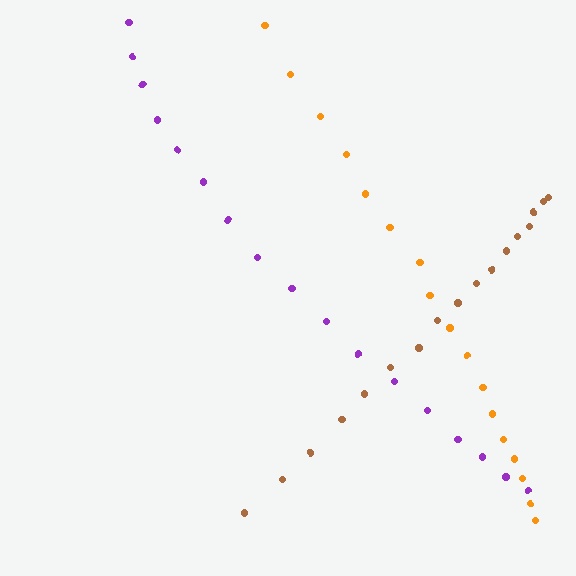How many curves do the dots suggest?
There are 3 distinct paths.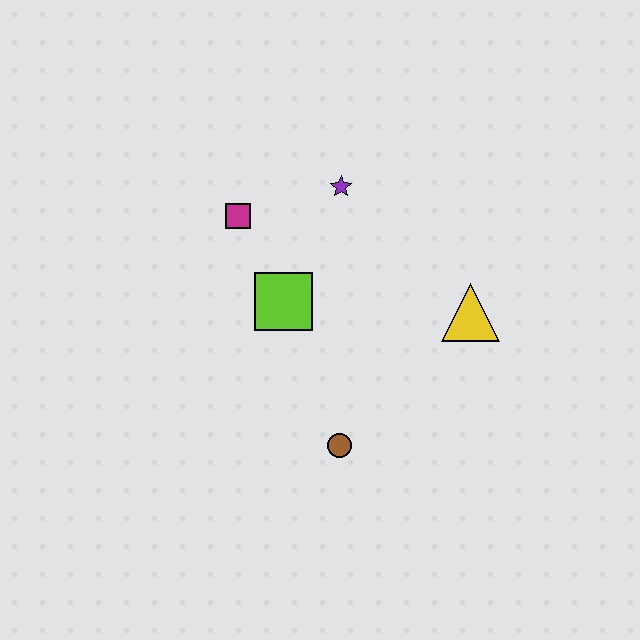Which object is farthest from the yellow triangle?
The magenta square is farthest from the yellow triangle.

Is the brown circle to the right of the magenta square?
Yes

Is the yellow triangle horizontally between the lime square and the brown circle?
No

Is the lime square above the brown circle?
Yes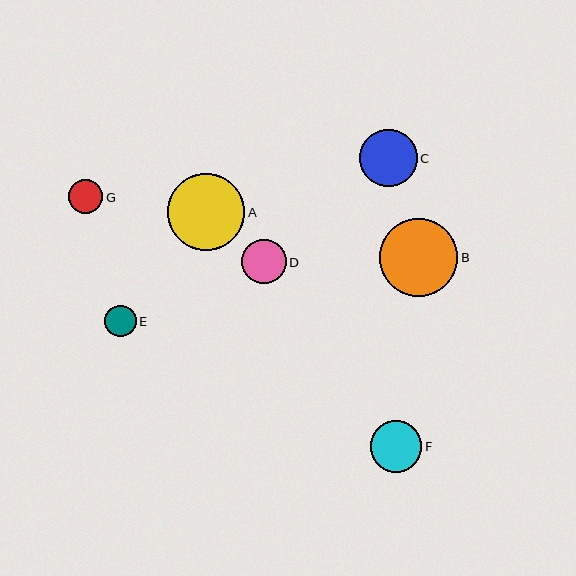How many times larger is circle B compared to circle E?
Circle B is approximately 2.5 times the size of circle E.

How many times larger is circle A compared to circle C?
Circle A is approximately 1.3 times the size of circle C.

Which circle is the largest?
Circle B is the largest with a size of approximately 78 pixels.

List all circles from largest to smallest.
From largest to smallest: B, A, C, F, D, G, E.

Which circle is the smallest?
Circle E is the smallest with a size of approximately 32 pixels.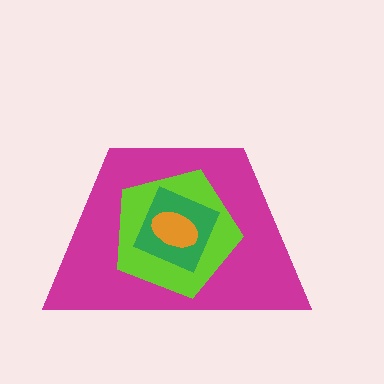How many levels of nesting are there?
4.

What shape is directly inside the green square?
The orange ellipse.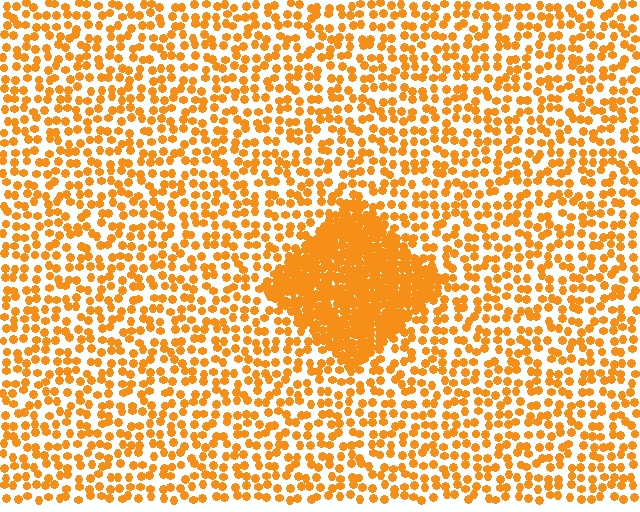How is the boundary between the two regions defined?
The boundary is defined by a change in element density (approximately 3.0x ratio). All elements are the same color, size, and shape.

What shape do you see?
I see a diamond.